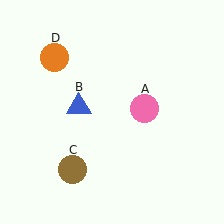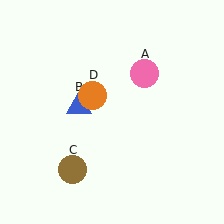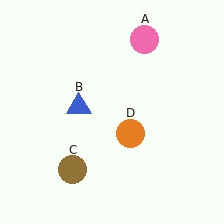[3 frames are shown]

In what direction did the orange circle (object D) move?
The orange circle (object D) moved down and to the right.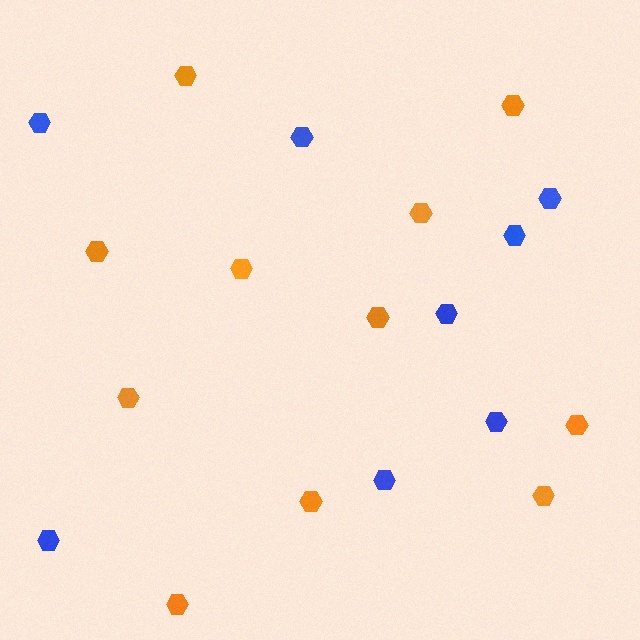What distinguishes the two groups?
There are 2 groups: one group of blue hexagons (8) and one group of orange hexagons (11).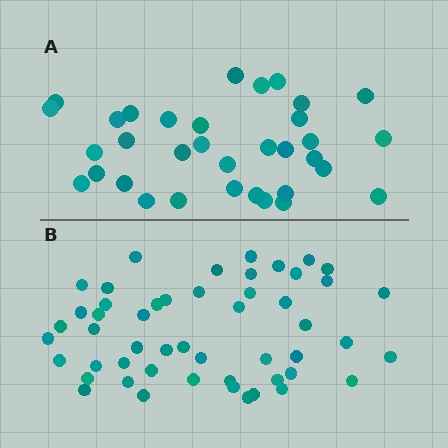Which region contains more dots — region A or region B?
Region B (the bottom region) has more dots.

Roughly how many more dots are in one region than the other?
Region B has approximately 15 more dots than region A.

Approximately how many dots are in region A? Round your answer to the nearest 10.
About 30 dots. (The exact count is 34, which rounds to 30.)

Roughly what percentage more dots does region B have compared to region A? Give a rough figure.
About 50% more.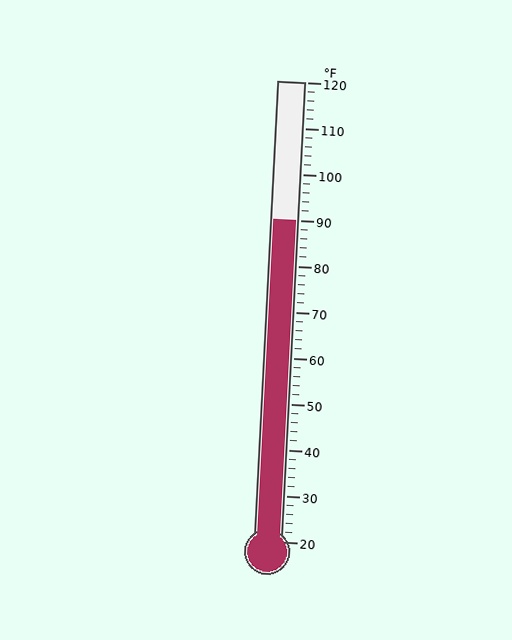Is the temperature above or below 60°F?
The temperature is above 60°F.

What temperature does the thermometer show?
The thermometer shows approximately 90°F.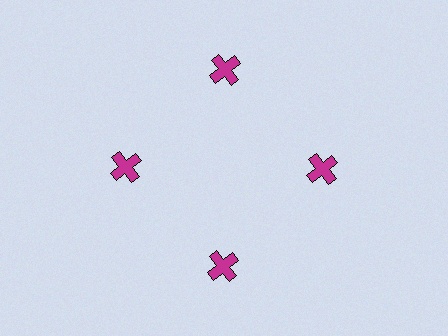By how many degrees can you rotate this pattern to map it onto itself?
The pattern maps onto itself every 90 degrees of rotation.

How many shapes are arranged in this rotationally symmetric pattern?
There are 4 shapes, arranged in 4 groups of 1.